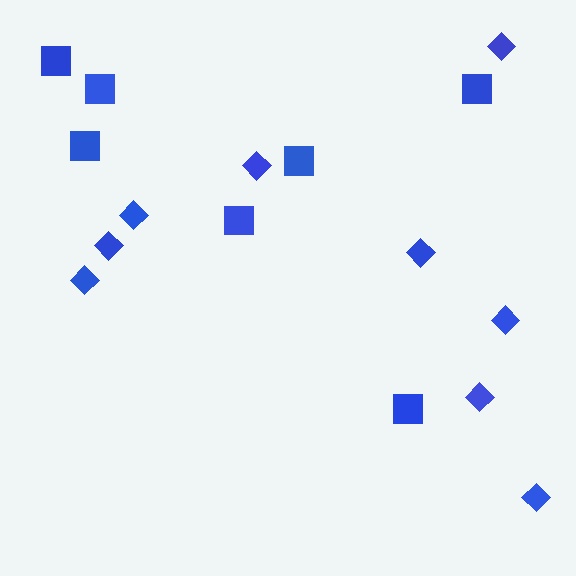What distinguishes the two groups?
There are 2 groups: one group of squares (7) and one group of diamonds (9).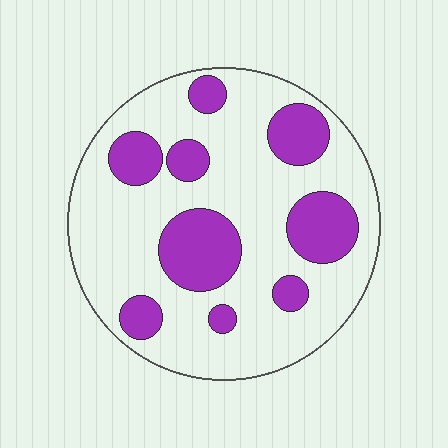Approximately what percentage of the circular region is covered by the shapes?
Approximately 25%.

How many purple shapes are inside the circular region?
9.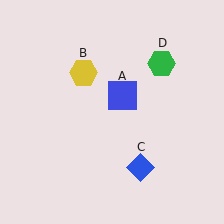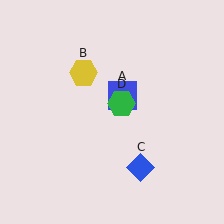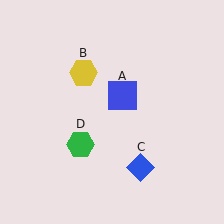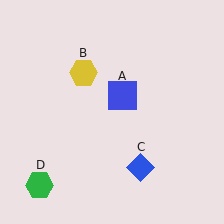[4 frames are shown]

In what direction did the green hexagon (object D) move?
The green hexagon (object D) moved down and to the left.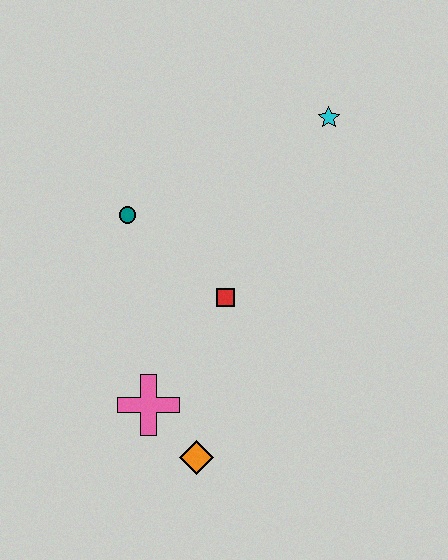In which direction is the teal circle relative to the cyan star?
The teal circle is to the left of the cyan star.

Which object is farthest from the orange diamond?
The cyan star is farthest from the orange diamond.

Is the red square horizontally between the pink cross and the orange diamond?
No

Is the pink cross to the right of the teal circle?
Yes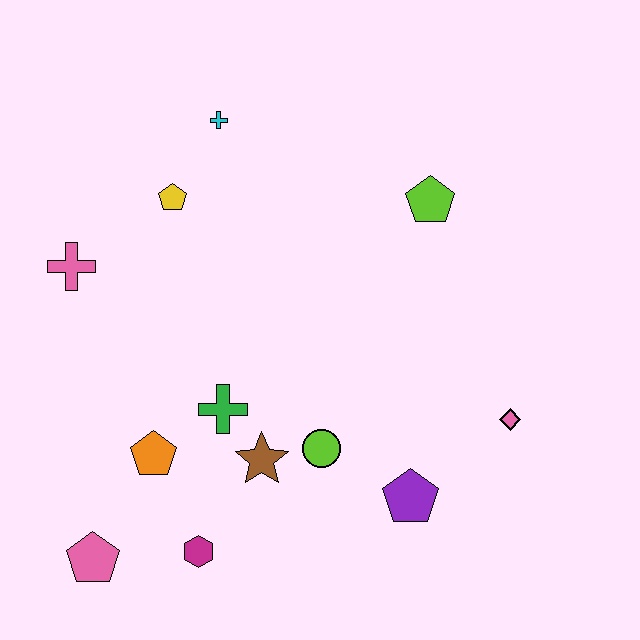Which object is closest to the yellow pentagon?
The cyan cross is closest to the yellow pentagon.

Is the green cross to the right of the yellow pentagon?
Yes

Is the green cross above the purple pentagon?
Yes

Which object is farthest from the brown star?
The cyan cross is farthest from the brown star.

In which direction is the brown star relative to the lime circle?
The brown star is to the left of the lime circle.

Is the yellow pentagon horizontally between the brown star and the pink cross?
Yes